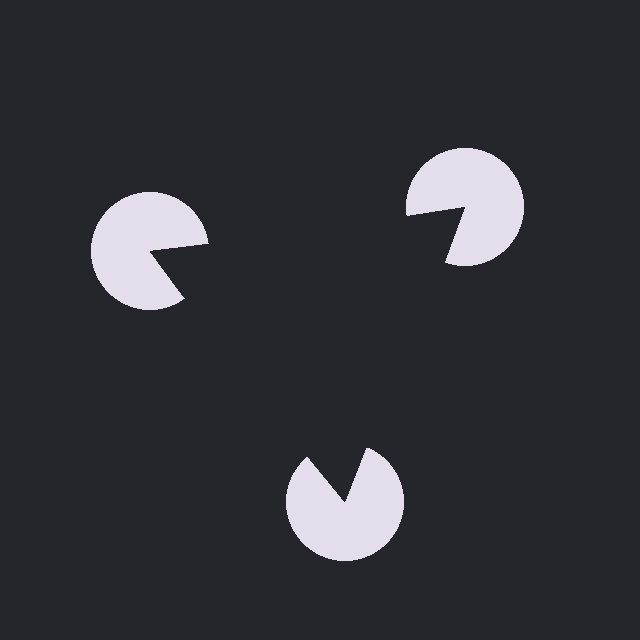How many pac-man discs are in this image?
There are 3 — one at each vertex of the illusory triangle.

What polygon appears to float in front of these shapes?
An illusory triangle — its edges are inferred from the aligned wedge cuts in the pac-man discs, not physically drawn.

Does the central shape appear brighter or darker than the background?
It typically appears slightly darker than the background, even though no actual brightness change is drawn.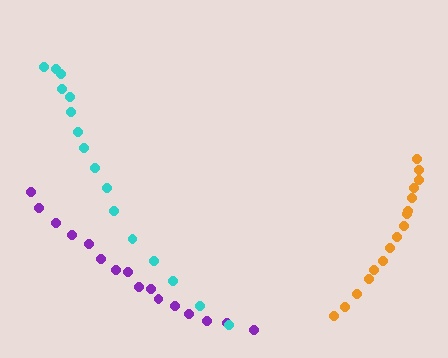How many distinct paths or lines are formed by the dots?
There are 3 distinct paths.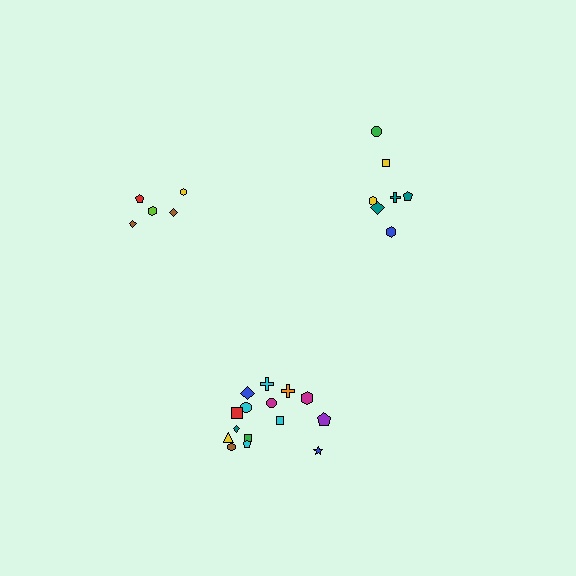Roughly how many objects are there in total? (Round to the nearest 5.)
Roughly 25 objects in total.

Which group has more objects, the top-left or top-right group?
The top-right group.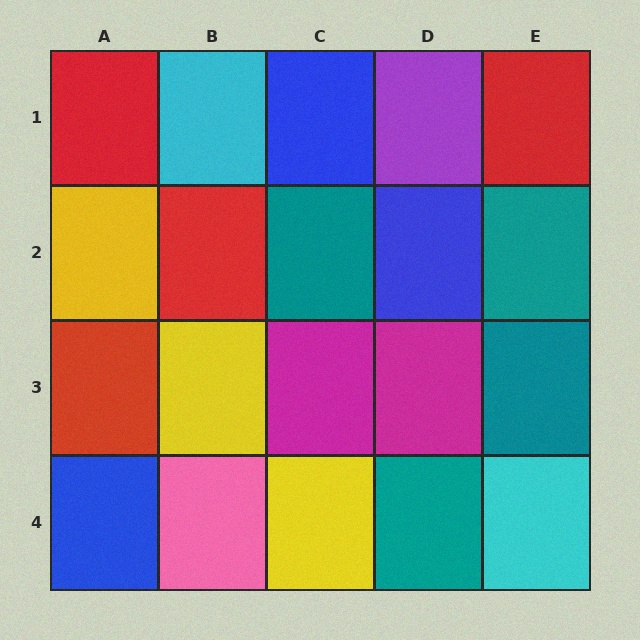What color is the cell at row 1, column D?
Purple.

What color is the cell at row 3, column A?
Red.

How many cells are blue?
3 cells are blue.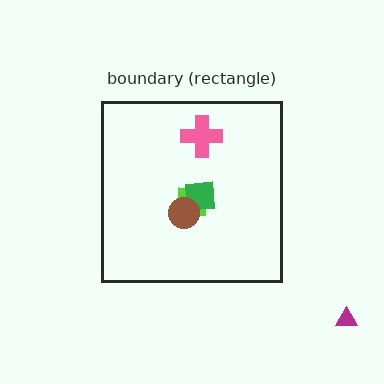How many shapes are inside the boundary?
4 inside, 1 outside.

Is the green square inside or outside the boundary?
Inside.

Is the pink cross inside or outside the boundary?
Inside.